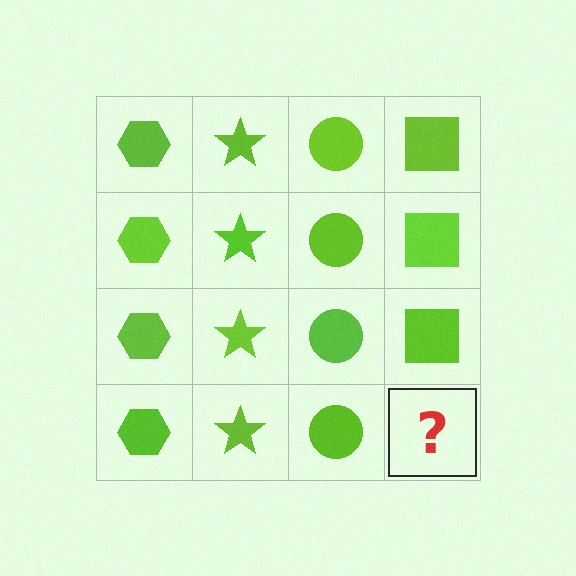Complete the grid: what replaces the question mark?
The question mark should be replaced with a lime square.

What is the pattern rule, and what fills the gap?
The rule is that each column has a consistent shape. The gap should be filled with a lime square.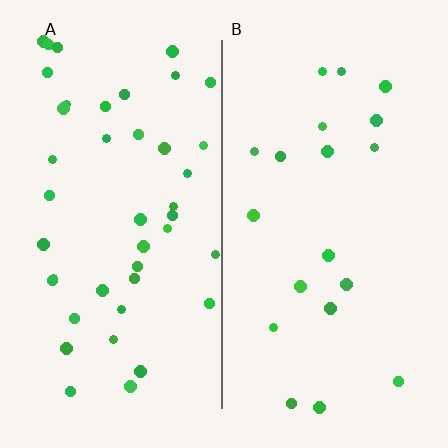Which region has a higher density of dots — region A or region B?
A (the left).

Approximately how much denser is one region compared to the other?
Approximately 2.2× — region A over region B.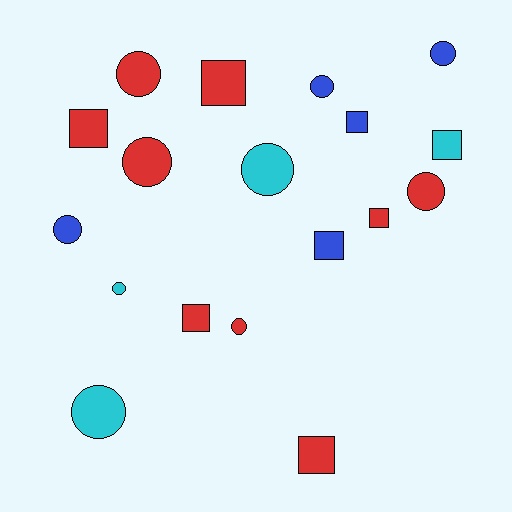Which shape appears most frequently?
Circle, with 10 objects.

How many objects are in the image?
There are 18 objects.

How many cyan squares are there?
There is 1 cyan square.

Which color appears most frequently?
Red, with 9 objects.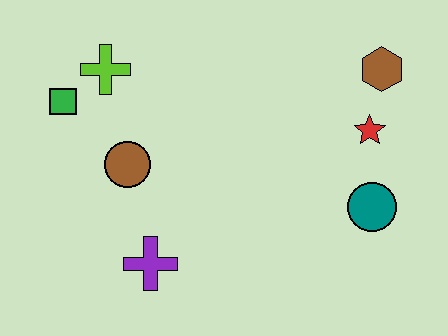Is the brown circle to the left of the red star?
Yes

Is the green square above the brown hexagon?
No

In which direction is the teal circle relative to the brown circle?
The teal circle is to the right of the brown circle.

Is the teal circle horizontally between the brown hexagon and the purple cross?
Yes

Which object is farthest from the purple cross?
The brown hexagon is farthest from the purple cross.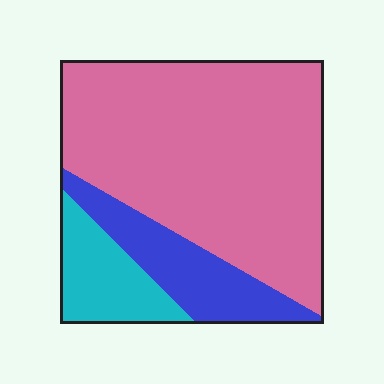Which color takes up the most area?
Pink, at roughly 70%.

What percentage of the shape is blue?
Blue takes up less than a quarter of the shape.